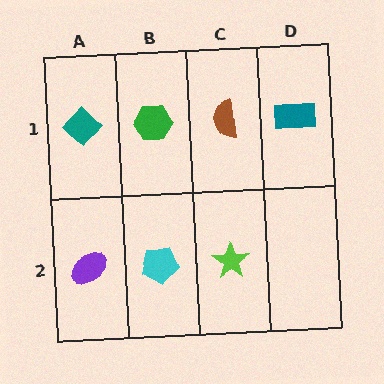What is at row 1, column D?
A teal rectangle.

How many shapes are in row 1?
4 shapes.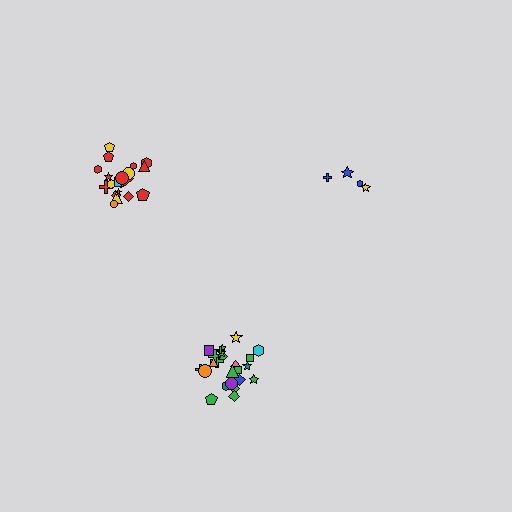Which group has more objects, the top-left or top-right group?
The top-left group.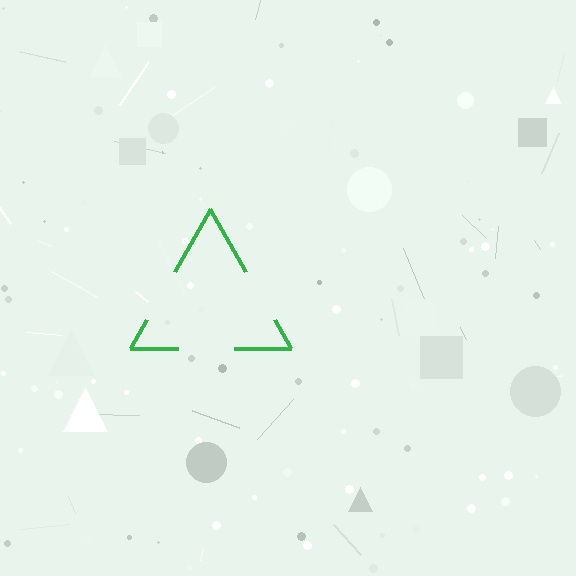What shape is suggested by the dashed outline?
The dashed outline suggests a triangle.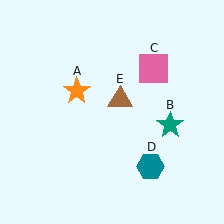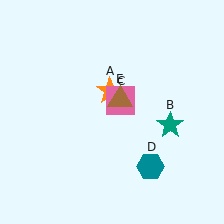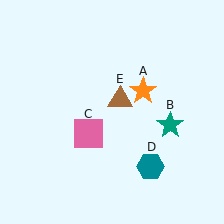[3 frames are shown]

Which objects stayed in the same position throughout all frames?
Teal star (object B) and teal hexagon (object D) and brown triangle (object E) remained stationary.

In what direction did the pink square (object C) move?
The pink square (object C) moved down and to the left.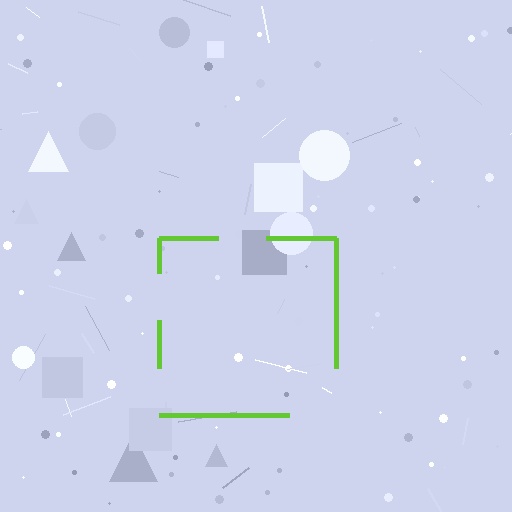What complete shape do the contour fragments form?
The contour fragments form a square.